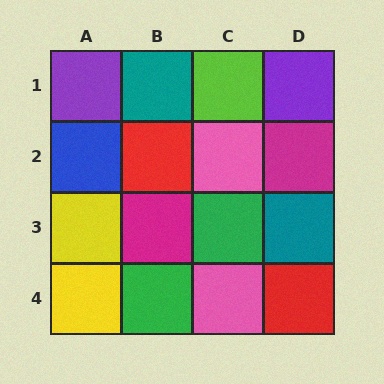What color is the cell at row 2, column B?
Red.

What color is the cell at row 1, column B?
Teal.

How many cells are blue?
1 cell is blue.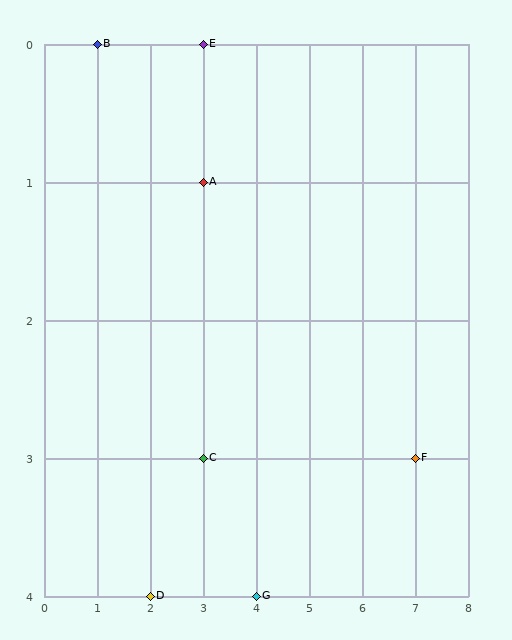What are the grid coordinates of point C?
Point C is at grid coordinates (3, 3).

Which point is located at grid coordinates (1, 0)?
Point B is at (1, 0).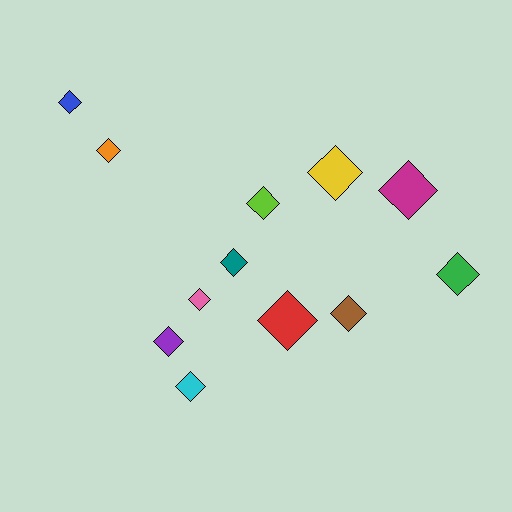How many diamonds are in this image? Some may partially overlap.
There are 12 diamonds.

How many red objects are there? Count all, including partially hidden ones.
There is 1 red object.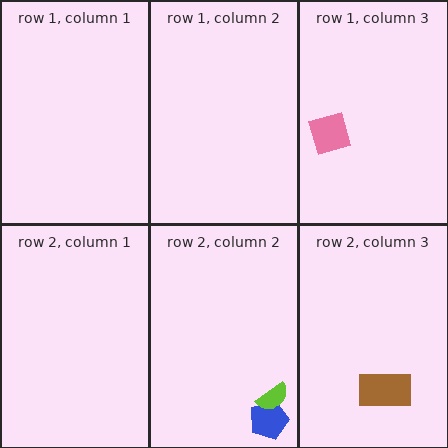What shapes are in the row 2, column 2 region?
The blue pentagon, the lime semicircle.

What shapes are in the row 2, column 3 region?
The brown rectangle.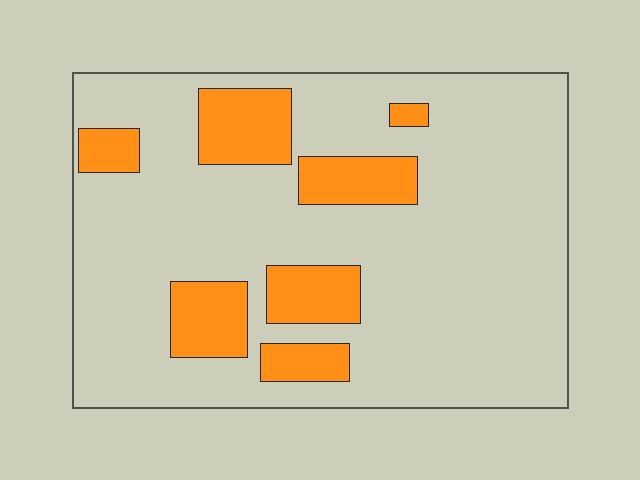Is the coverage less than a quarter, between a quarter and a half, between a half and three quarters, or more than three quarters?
Less than a quarter.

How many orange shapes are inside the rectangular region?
7.